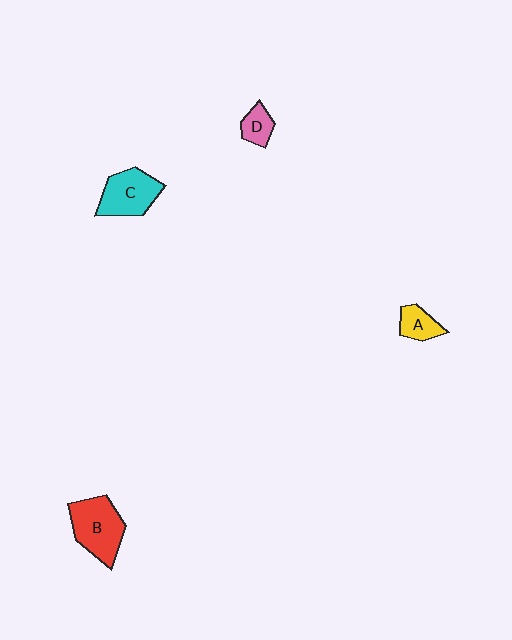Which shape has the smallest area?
Shape D (pink).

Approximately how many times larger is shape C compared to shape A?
Approximately 2.0 times.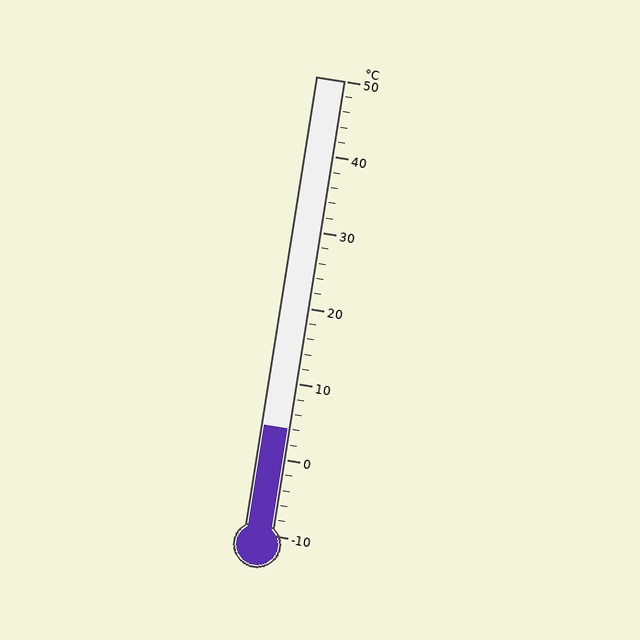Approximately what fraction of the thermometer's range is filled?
The thermometer is filled to approximately 25% of its range.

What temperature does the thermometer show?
The thermometer shows approximately 4°C.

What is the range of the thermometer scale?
The thermometer scale ranges from -10°C to 50°C.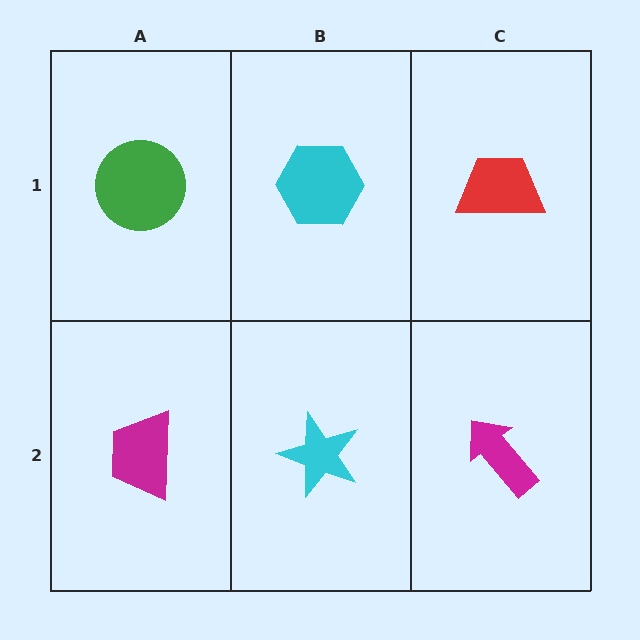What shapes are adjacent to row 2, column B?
A cyan hexagon (row 1, column B), a magenta trapezoid (row 2, column A), a magenta arrow (row 2, column C).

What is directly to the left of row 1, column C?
A cyan hexagon.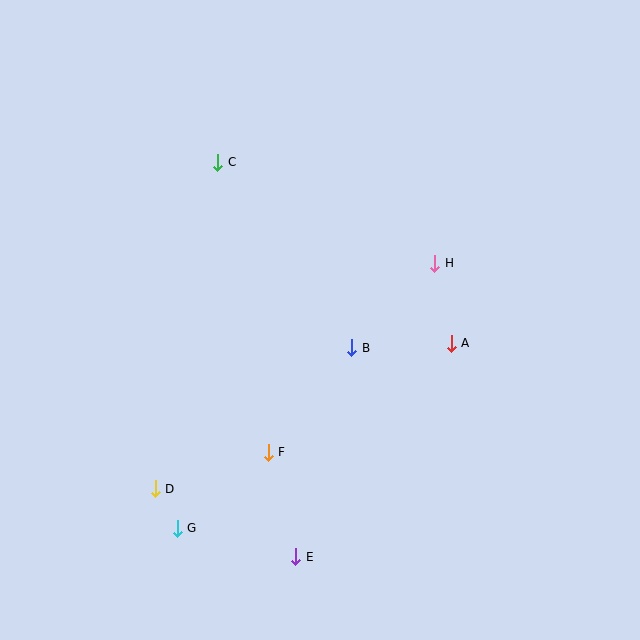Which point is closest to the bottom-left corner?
Point G is closest to the bottom-left corner.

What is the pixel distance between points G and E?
The distance between G and E is 122 pixels.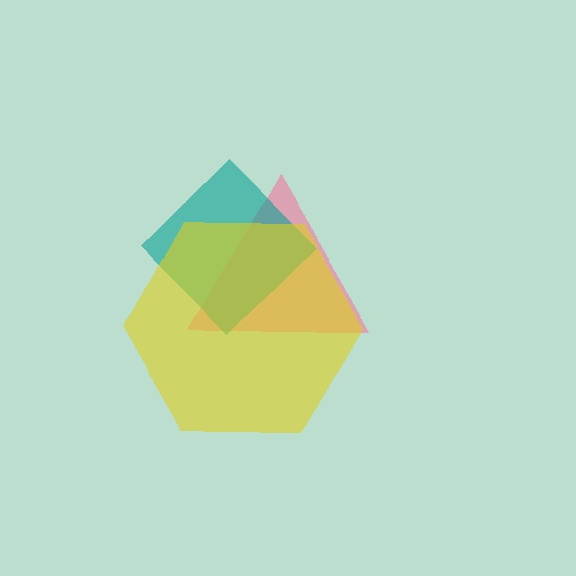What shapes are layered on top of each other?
The layered shapes are: a pink triangle, a teal diamond, a yellow hexagon.